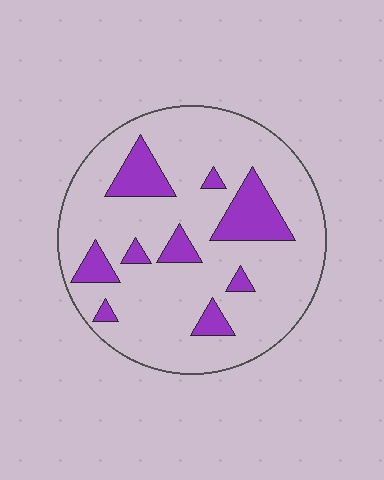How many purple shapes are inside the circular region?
9.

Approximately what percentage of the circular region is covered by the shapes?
Approximately 20%.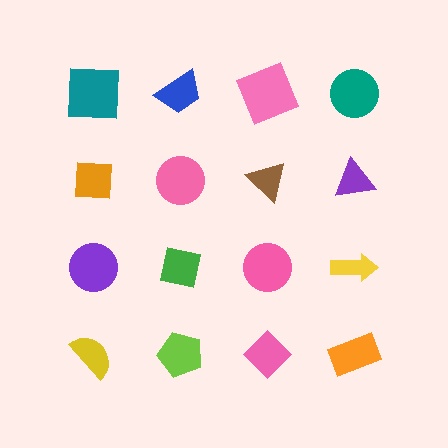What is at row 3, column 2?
A green square.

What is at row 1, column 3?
A pink square.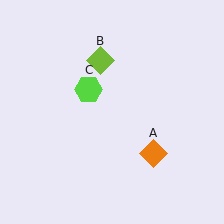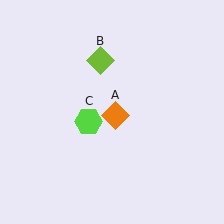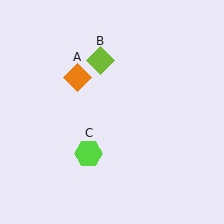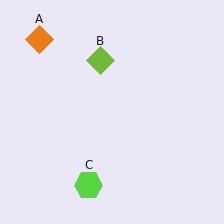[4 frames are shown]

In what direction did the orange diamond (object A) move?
The orange diamond (object A) moved up and to the left.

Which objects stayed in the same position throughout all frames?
Lime diamond (object B) remained stationary.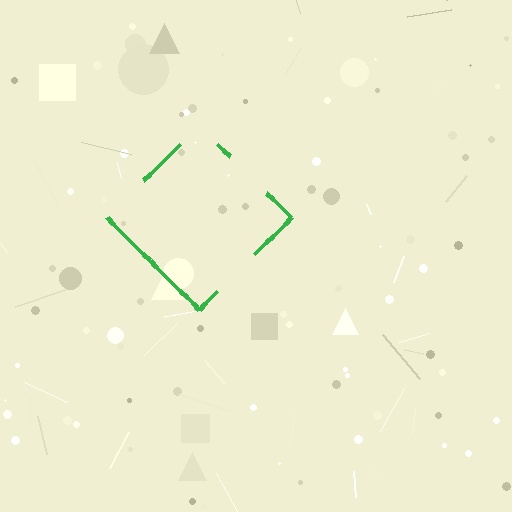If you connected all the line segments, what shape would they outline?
They would outline a diamond.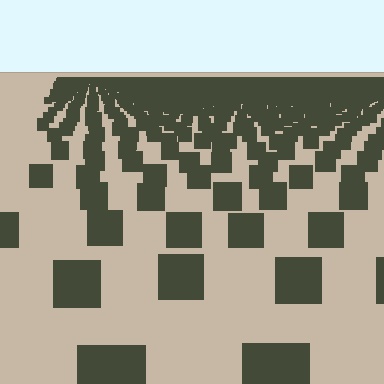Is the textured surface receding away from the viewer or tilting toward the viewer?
The surface is receding away from the viewer. Texture elements get smaller and denser toward the top.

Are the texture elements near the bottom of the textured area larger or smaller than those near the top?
Larger. Near the bottom, elements are closer to the viewer and appear at a bigger on-screen size.